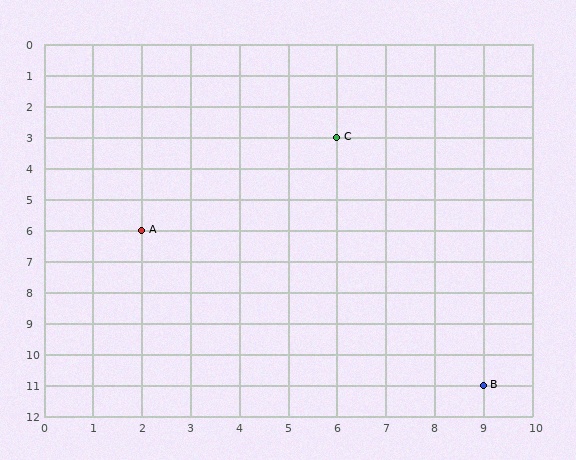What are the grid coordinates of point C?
Point C is at grid coordinates (6, 3).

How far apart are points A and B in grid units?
Points A and B are 7 columns and 5 rows apart (about 8.6 grid units diagonally).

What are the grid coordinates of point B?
Point B is at grid coordinates (9, 11).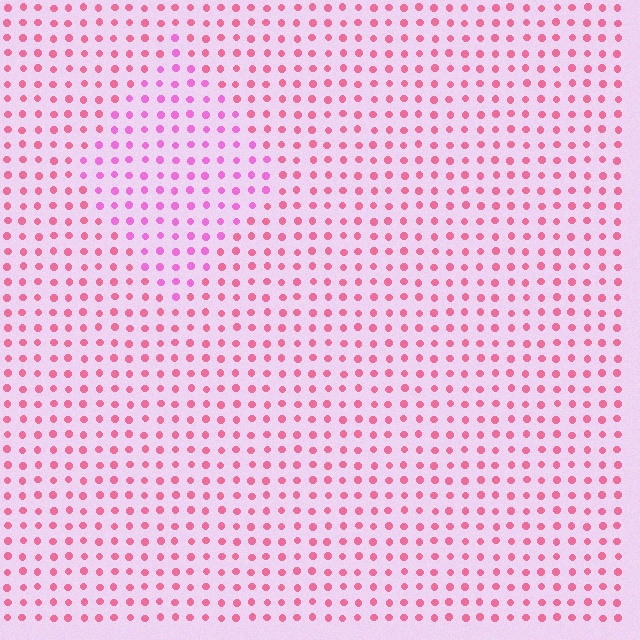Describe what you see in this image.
The image is filled with small pink elements in a uniform arrangement. A diamond-shaped region is visible where the elements are tinted to a slightly different hue, forming a subtle color boundary.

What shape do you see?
I see a diamond.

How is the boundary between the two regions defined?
The boundary is defined purely by a slight shift in hue (about 30 degrees). Spacing, size, and orientation are identical on both sides.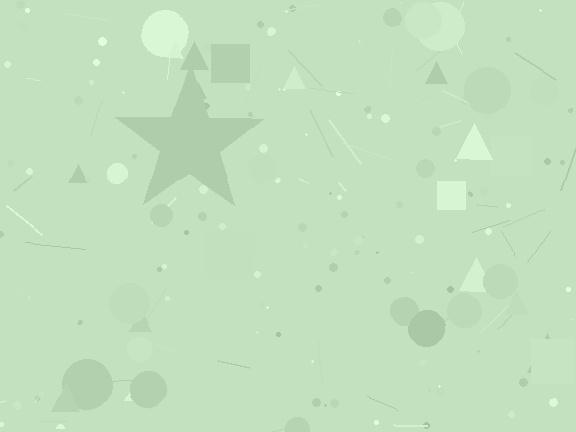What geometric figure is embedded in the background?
A star is embedded in the background.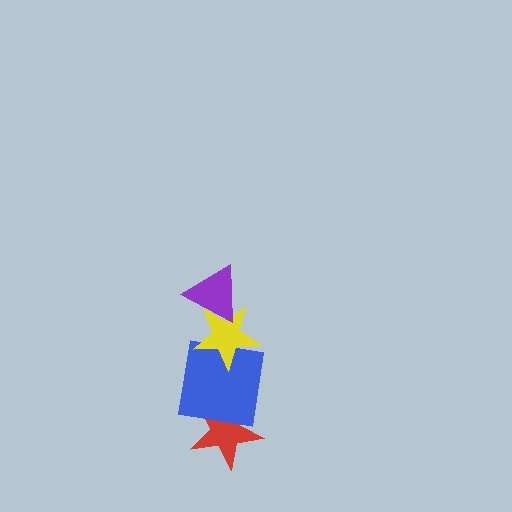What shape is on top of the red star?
The blue square is on top of the red star.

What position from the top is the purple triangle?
The purple triangle is 1st from the top.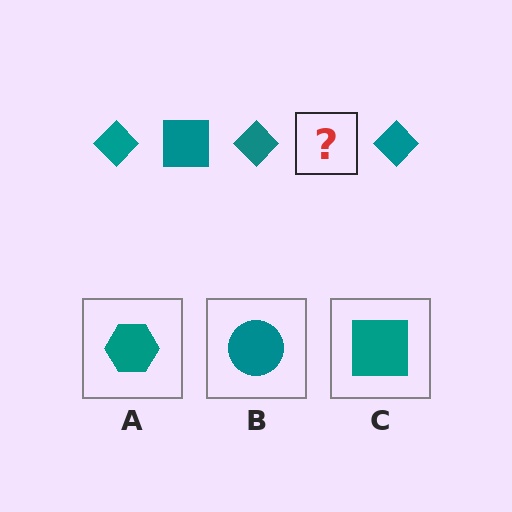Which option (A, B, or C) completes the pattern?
C.